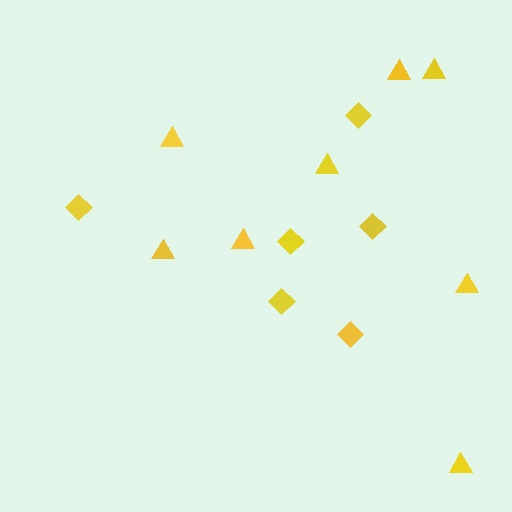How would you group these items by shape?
There are 2 groups: one group of diamonds (6) and one group of triangles (8).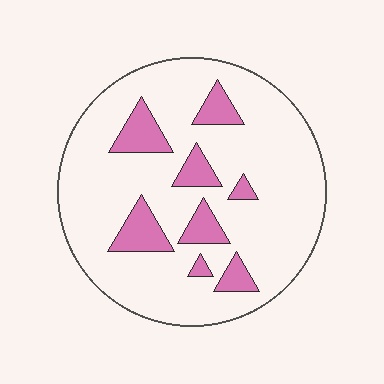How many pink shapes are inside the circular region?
8.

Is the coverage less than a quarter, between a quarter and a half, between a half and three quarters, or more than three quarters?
Less than a quarter.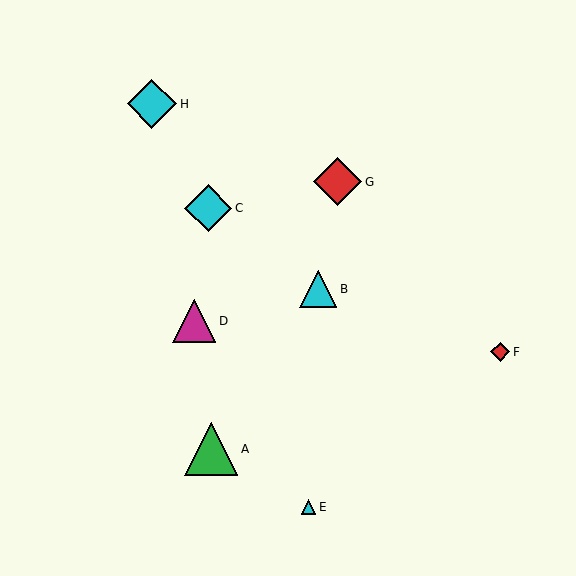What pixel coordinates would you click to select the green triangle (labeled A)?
Click at (211, 449) to select the green triangle A.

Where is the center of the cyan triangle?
The center of the cyan triangle is at (308, 507).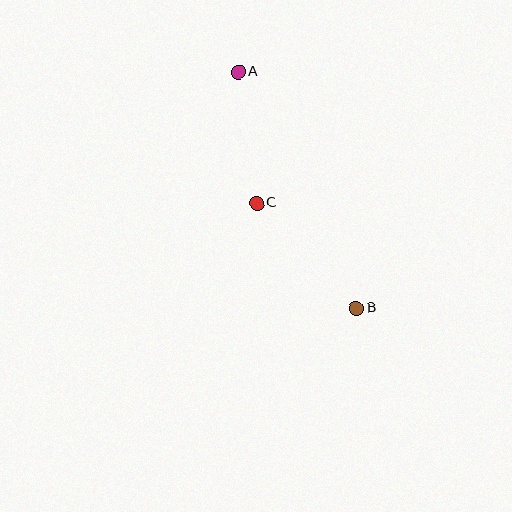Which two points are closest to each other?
Points A and C are closest to each other.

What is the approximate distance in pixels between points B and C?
The distance between B and C is approximately 145 pixels.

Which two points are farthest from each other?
Points A and B are farthest from each other.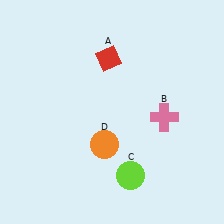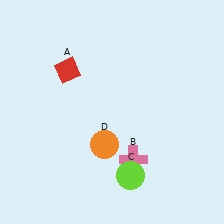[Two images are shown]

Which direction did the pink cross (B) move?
The pink cross (B) moved down.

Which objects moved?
The objects that moved are: the red diamond (A), the pink cross (B).